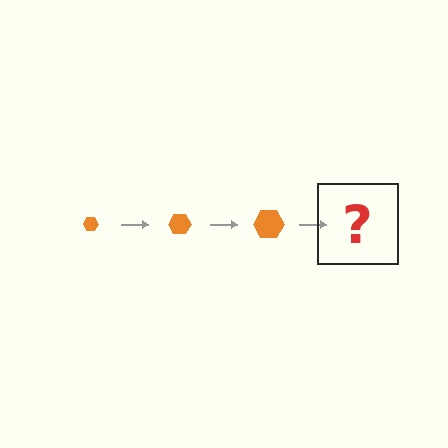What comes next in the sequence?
The next element should be an orange hexagon, larger than the previous one.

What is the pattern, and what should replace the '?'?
The pattern is that the hexagon gets progressively larger each step. The '?' should be an orange hexagon, larger than the previous one.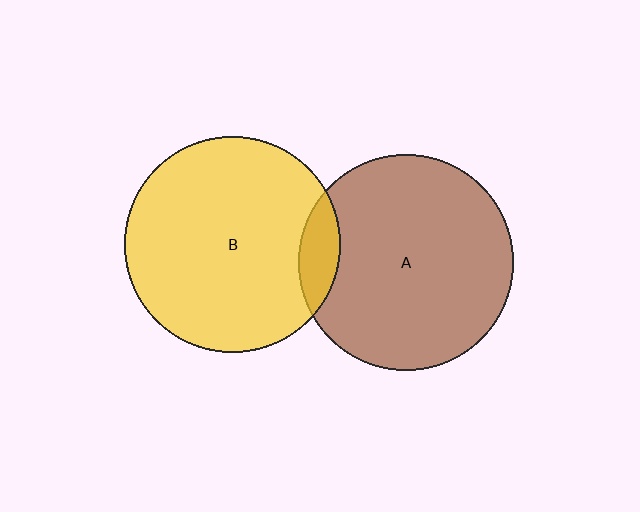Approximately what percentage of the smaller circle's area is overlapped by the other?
Approximately 10%.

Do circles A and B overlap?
Yes.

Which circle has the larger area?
Circle B (yellow).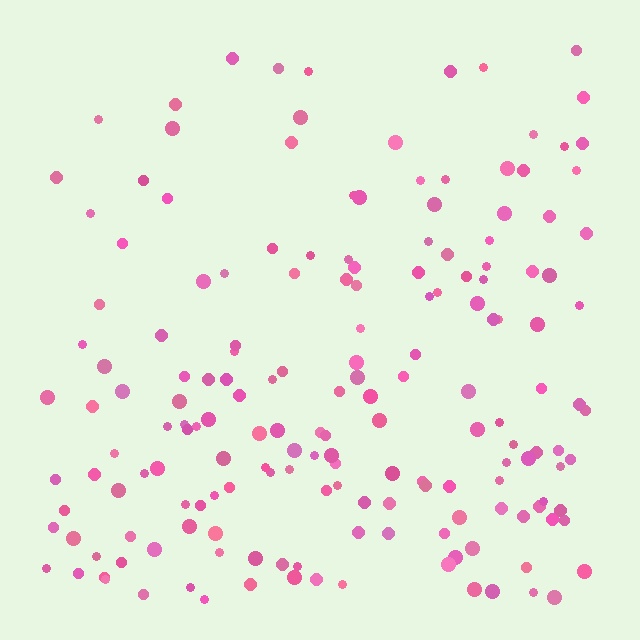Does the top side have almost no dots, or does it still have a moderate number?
Still a moderate number, just noticeably fewer than the bottom.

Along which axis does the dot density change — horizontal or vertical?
Vertical.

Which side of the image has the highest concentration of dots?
The bottom.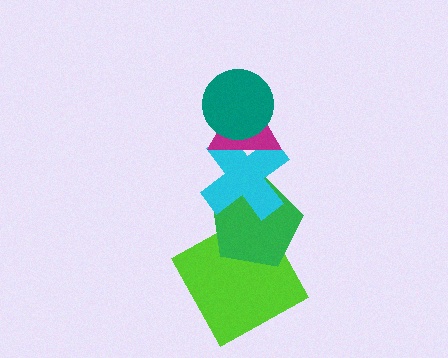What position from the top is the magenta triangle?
The magenta triangle is 2nd from the top.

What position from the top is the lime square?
The lime square is 5th from the top.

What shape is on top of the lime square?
The green pentagon is on top of the lime square.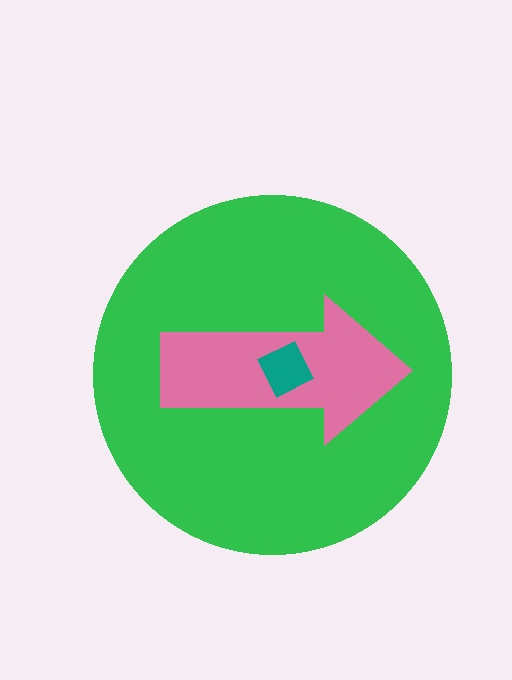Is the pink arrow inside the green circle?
Yes.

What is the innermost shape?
The teal square.